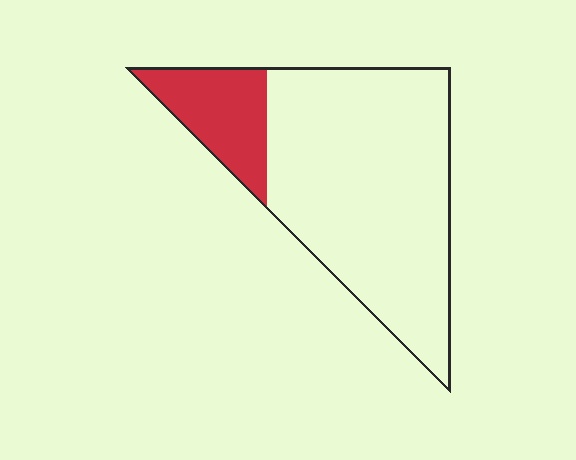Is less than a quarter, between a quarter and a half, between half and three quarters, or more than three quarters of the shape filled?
Less than a quarter.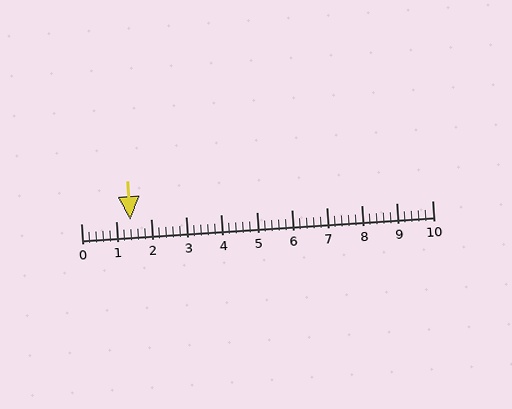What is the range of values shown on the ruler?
The ruler shows values from 0 to 10.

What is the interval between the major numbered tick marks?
The major tick marks are spaced 1 units apart.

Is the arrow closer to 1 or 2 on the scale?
The arrow is closer to 1.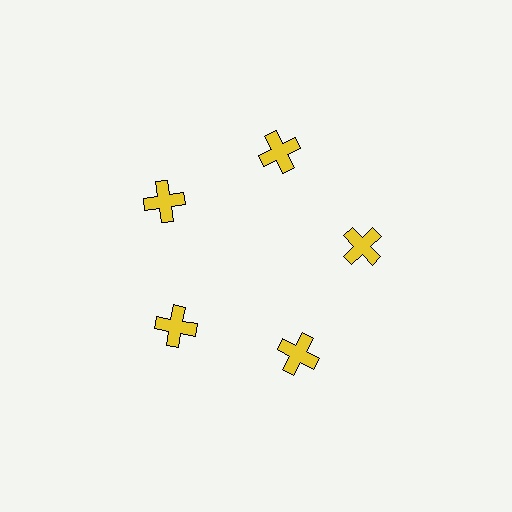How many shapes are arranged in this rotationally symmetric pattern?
There are 5 shapes, arranged in 5 groups of 1.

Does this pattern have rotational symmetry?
Yes, this pattern has 5-fold rotational symmetry. It looks the same after rotating 72 degrees around the center.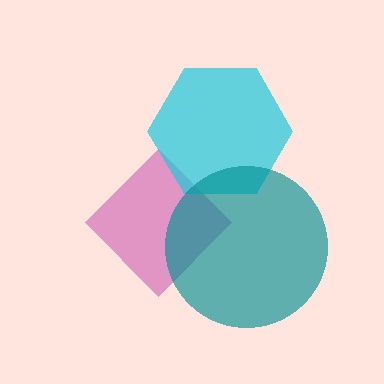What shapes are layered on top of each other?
The layered shapes are: a magenta diamond, a cyan hexagon, a teal circle.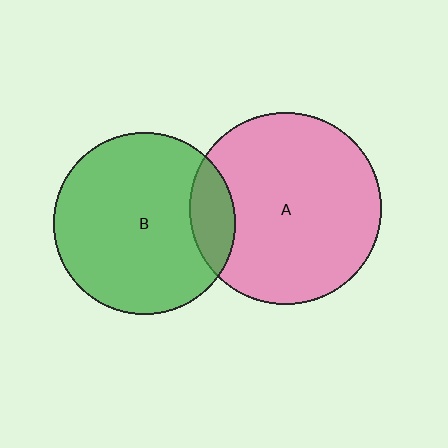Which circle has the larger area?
Circle A (pink).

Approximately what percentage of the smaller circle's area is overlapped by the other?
Approximately 15%.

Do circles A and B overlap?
Yes.